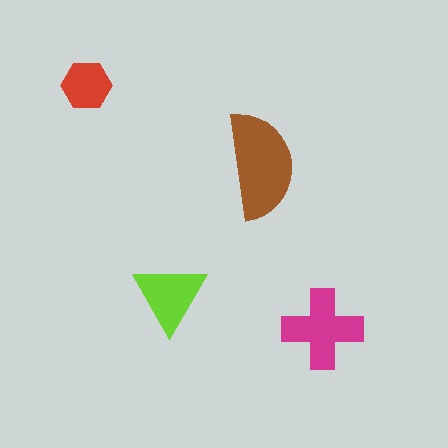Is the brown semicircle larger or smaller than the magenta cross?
Larger.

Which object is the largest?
The brown semicircle.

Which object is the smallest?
The red hexagon.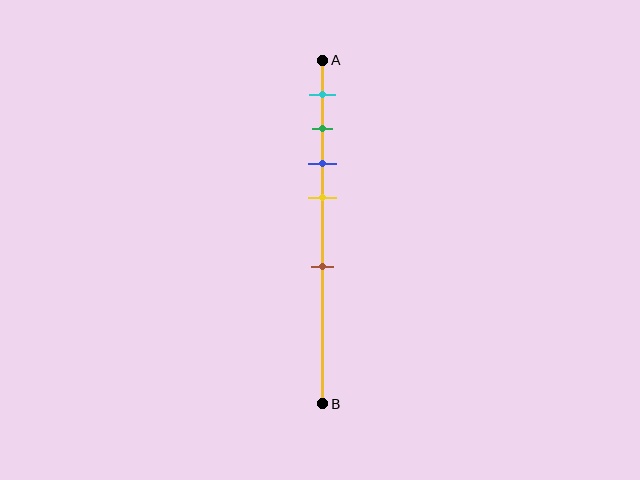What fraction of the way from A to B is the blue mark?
The blue mark is approximately 30% (0.3) of the way from A to B.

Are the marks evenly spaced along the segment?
No, the marks are not evenly spaced.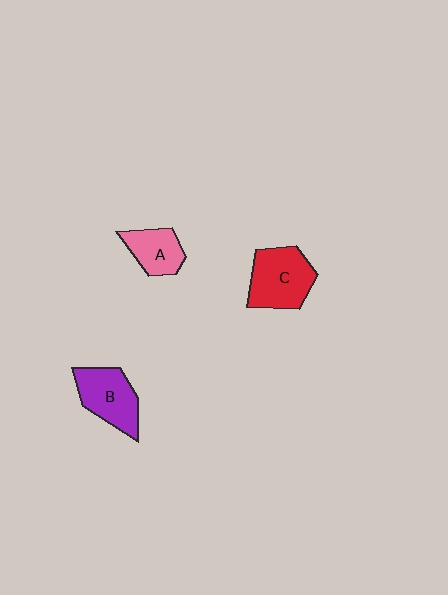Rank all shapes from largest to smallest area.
From largest to smallest: C (red), B (purple), A (pink).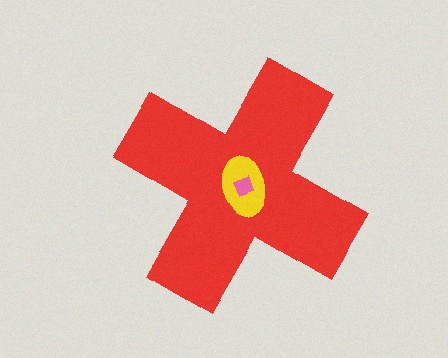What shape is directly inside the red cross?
The yellow ellipse.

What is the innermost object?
The pink square.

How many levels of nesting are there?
3.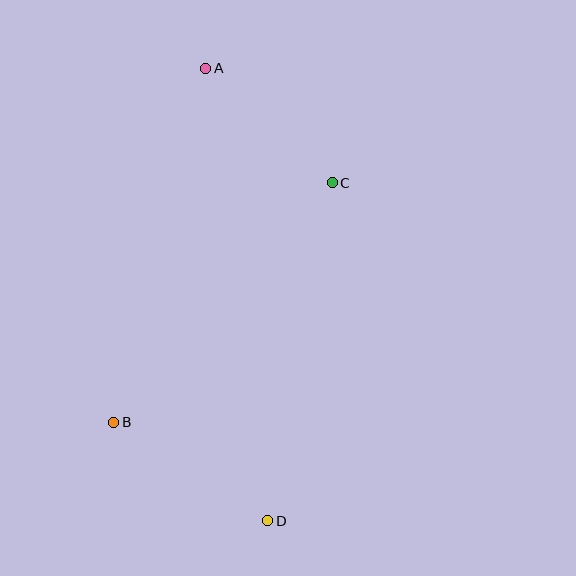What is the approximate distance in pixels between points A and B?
The distance between A and B is approximately 366 pixels.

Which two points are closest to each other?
Points A and C are closest to each other.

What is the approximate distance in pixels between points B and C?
The distance between B and C is approximately 324 pixels.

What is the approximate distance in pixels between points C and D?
The distance between C and D is approximately 344 pixels.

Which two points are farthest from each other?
Points A and D are farthest from each other.